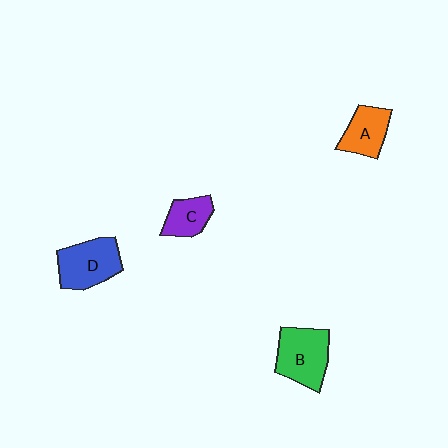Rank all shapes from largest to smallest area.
From largest to smallest: B (green), D (blue), A (orange), C (purple).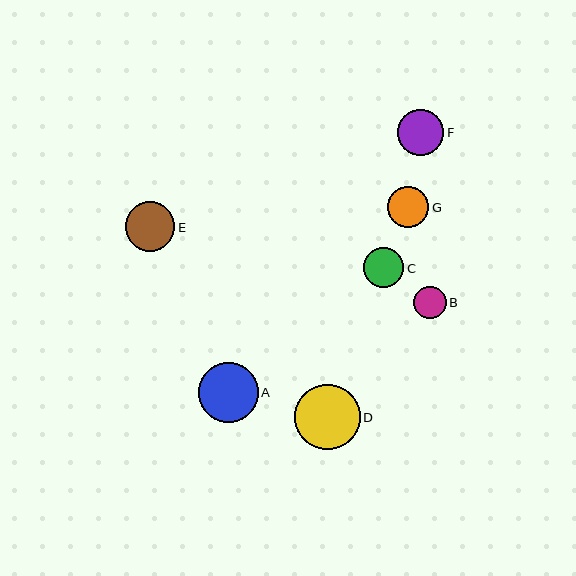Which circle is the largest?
Circle D is the largest with a size of approximately 66 pixels.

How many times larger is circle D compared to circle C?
Circle D is approximately 1.7 times the size of circle C.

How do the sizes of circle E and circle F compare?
Circle E and circle F are approximately the same size.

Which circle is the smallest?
Circle B is the smallest with a size of approximately 32 pixels.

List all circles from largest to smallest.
From largest to smallest: D, A, E, F, G, C, B.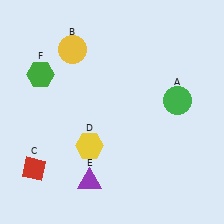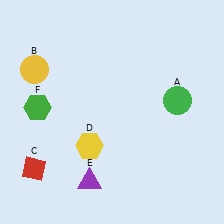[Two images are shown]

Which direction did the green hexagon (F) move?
The green hexagon (F) moved down.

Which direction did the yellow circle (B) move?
The yellow circle (B) moved left.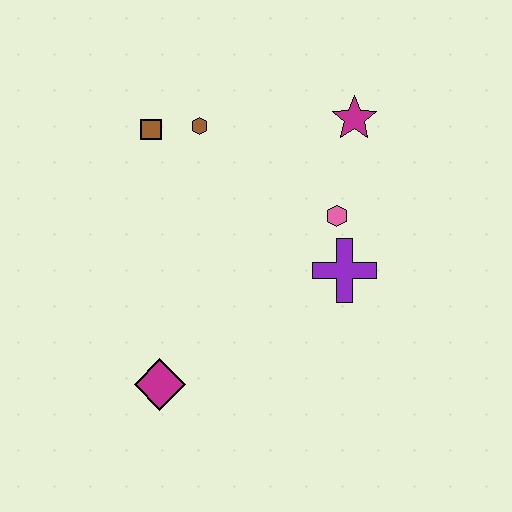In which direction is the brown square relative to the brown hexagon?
The brown square is to the left of the brown hexagon.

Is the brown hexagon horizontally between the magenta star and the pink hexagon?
No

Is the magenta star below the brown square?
No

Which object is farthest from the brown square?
The magenta diamond is farthest from the brown square.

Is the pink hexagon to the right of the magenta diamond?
Yes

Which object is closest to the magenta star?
The pink hexagon is closest to the magenta star.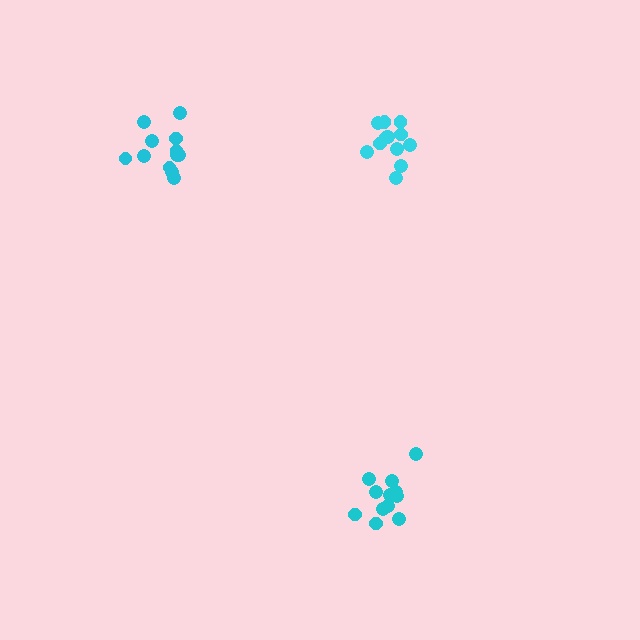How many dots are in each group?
Group 1: 13 dots, Group 2: 12 dots, Group 3: 12 dots (37 total).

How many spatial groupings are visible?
There are 3 spatial groupings.